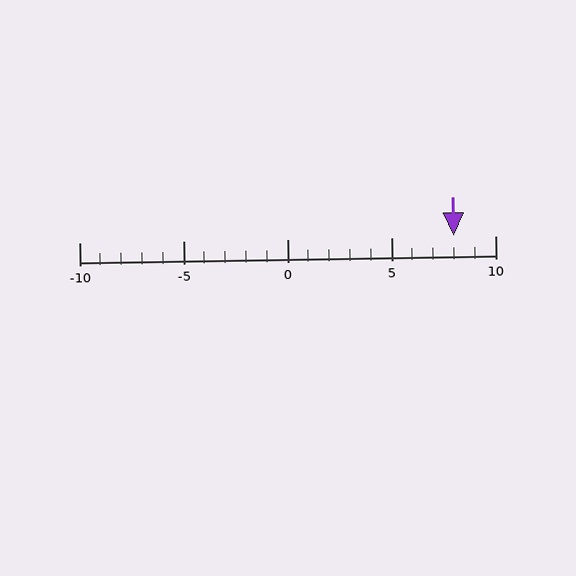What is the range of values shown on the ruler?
The ruler shows values from -10 to 10.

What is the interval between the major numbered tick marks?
The major tick marks are spaced 5 units apart.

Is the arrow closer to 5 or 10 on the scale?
The arrow is closer to 10.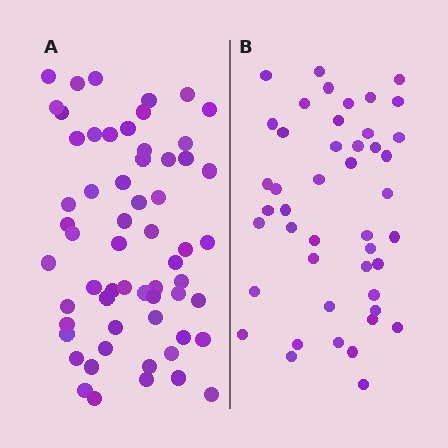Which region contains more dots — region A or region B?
Region A (the left region) has more dots.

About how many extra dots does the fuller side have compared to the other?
Region A has approximately 15 more dots than region B.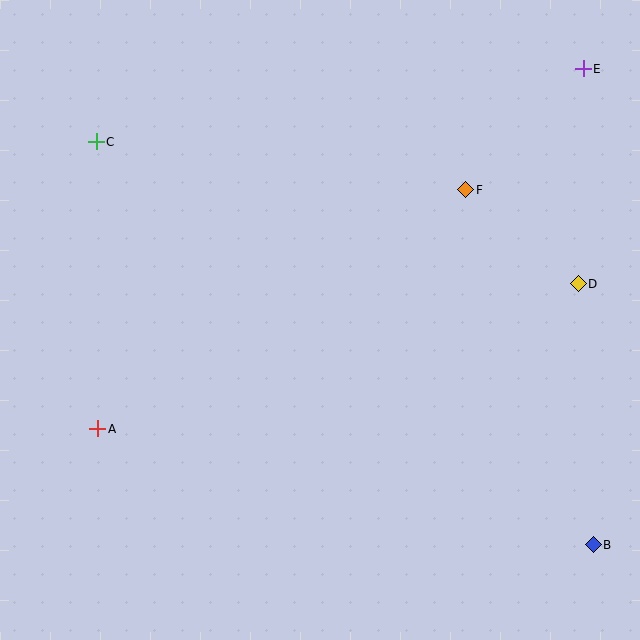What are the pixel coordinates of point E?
Point E is at (583, 69).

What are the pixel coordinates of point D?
Point D is at (578, 284).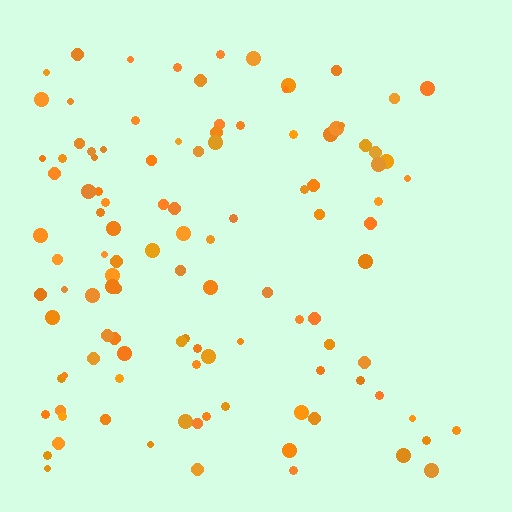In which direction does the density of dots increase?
From right to left, with the left side densest.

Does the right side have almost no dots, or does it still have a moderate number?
Still a moderate number, just noticeably fewer than the left.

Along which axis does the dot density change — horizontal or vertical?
Horizontal.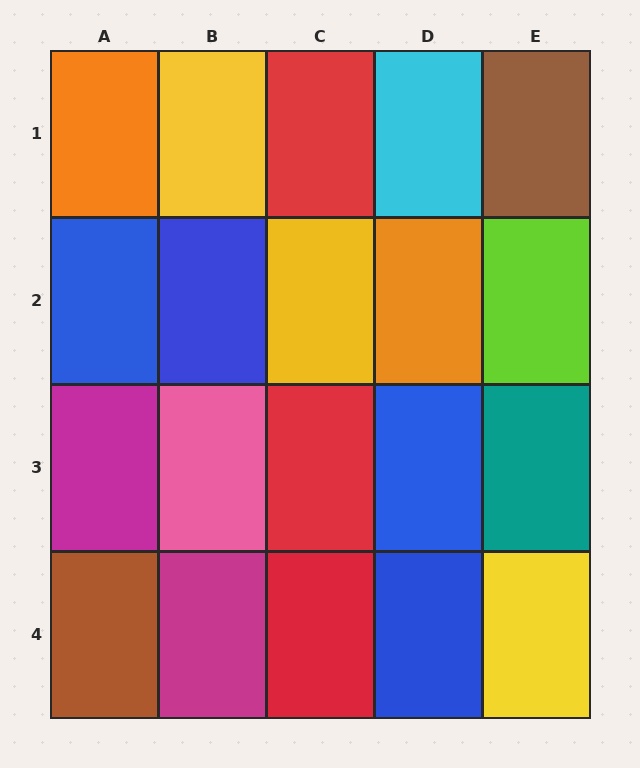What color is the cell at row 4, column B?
Magenta.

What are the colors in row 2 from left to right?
Blue, blue, yellow, orange, lime.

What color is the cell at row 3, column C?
Red.